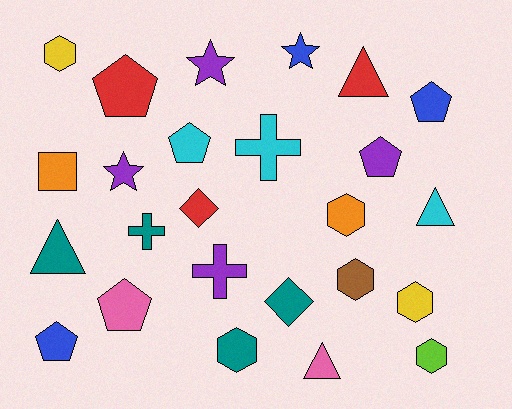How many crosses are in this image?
There are 3 crosses.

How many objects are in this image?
There are 25 objects.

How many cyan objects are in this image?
There are 3 cyan objects.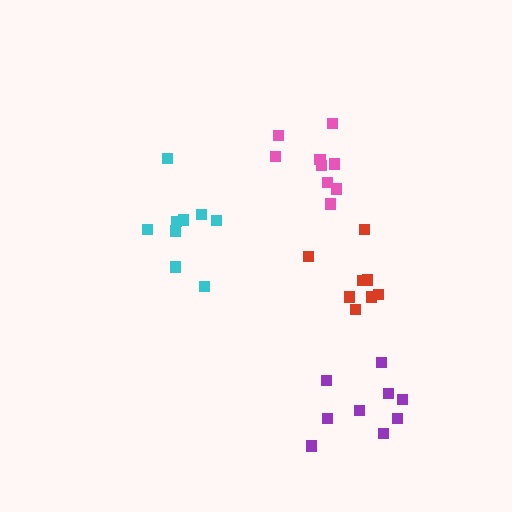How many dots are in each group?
Group 1: 9 dots, Group 2: 9 dots, Group 3: 9 dots, Group 4: 8 dots (35 total).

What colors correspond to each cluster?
The clusters are colored: pink, cyan, purple, red.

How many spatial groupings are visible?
There are 4 spatial groupings.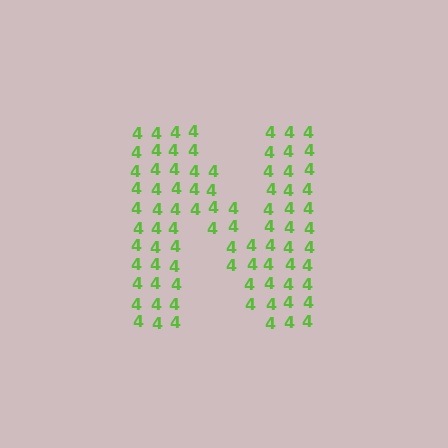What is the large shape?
The large shape is the letter N.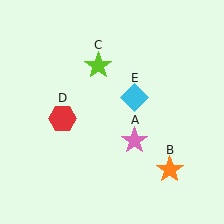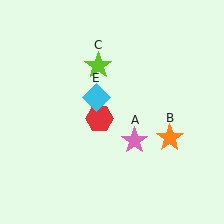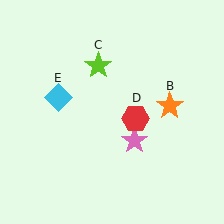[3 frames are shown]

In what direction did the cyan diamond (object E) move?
The cyan diamond (object E) moved left.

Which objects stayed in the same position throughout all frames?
Pink star (object A) and lime star (object C) remained stationary.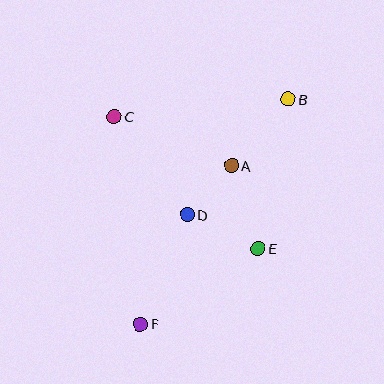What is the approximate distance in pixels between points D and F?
The distance between D and F is approximately 119 pixels.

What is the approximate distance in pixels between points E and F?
The distance between E and F is approximately 139 pixels.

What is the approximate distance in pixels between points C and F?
The distance between C and F is approximately 209 pixels.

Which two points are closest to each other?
Points A and D are closest to each other.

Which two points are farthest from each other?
Points B and F are farthest from each other.